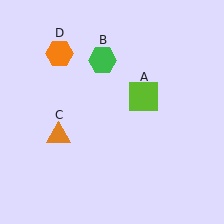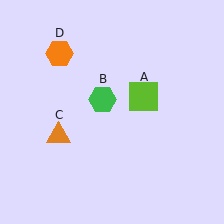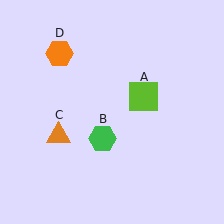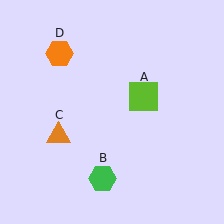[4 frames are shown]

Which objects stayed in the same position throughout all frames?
Lime square (object A) and orange triangle (object C) and orange hexagon (object D) remained stationary.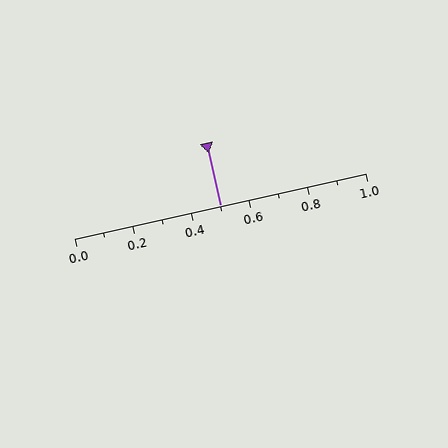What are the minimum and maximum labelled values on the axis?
The axis runs from 0.0 to 1.0.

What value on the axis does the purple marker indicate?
The marker indicates approximately 0.5.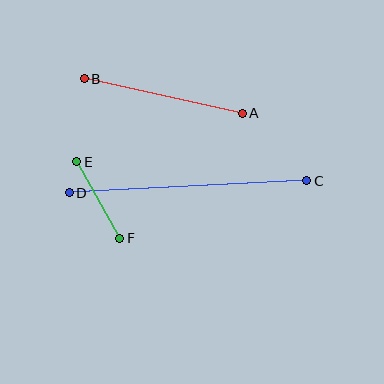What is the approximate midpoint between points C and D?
The midpoint is at approximately (188, 187) pixels.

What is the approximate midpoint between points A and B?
The midpoint is at approximately (163, 96) pixels.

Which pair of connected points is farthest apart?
Points C and D are farthest apart.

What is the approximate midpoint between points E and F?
The midpoint is at approximately (98, 200) pixels.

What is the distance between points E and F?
The distance is approximately 88 pixels.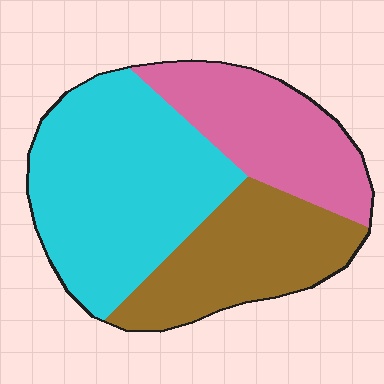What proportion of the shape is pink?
Pink covers roughly 25% of the shape.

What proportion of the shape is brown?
Brown covers around 30% of the shape.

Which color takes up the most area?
Cyan, at roughly 45%.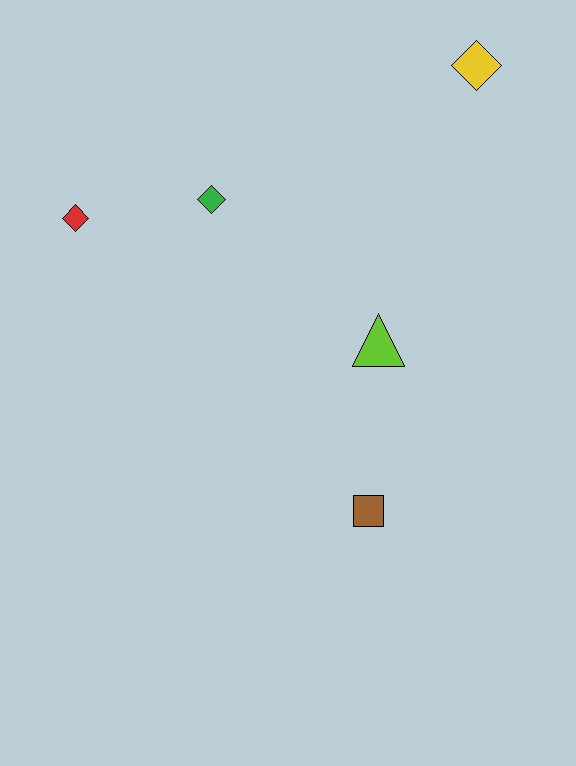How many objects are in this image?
There are 5 objects.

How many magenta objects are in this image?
There are no magenta objects.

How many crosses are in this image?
There are no crosses.